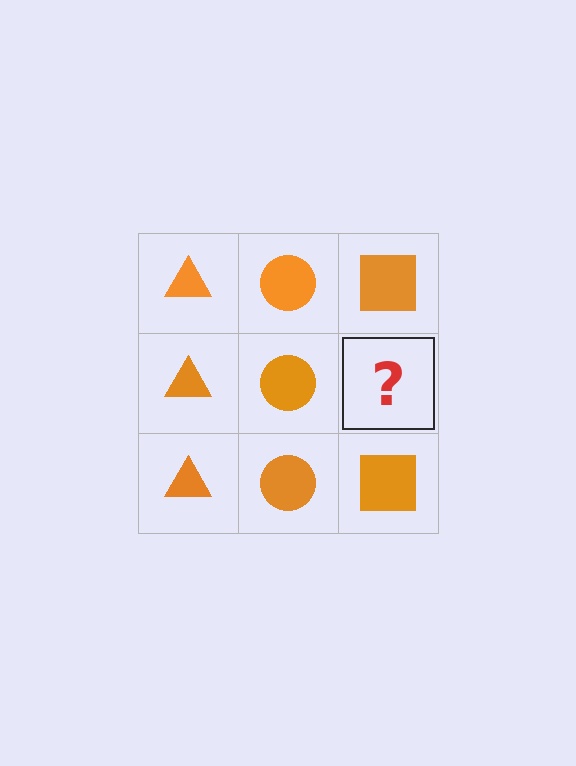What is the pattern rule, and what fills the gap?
The rule is that each column has a consistent shape. The gap should be filled with an orange square.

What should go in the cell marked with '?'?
The missing cell should contain an orange square.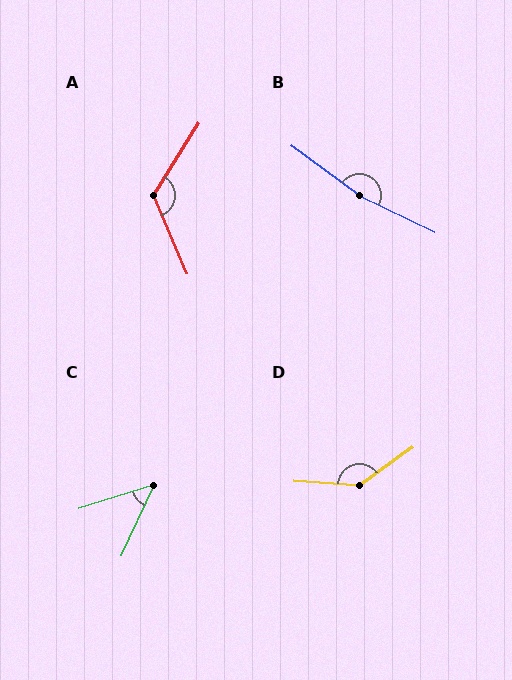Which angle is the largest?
B, at approximately 170 degrees.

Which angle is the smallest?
C, at approximately 48 degrees.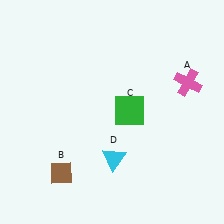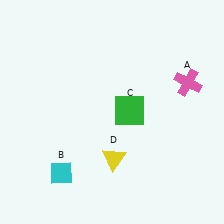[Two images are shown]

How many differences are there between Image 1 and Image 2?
There are 2 differences between the two images.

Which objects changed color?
B changed from brown to cyan. D changed from cyan to yellow.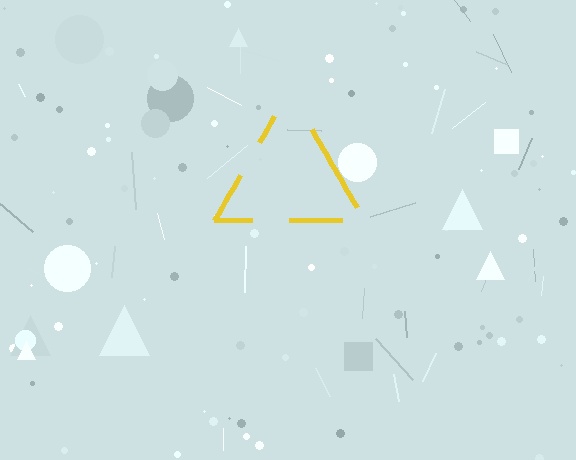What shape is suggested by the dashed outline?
The dashed outline suggests a triangle.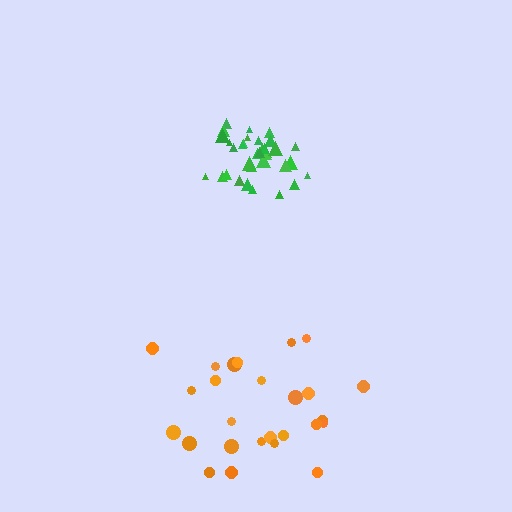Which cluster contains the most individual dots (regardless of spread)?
Green (35).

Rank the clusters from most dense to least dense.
green, orange.